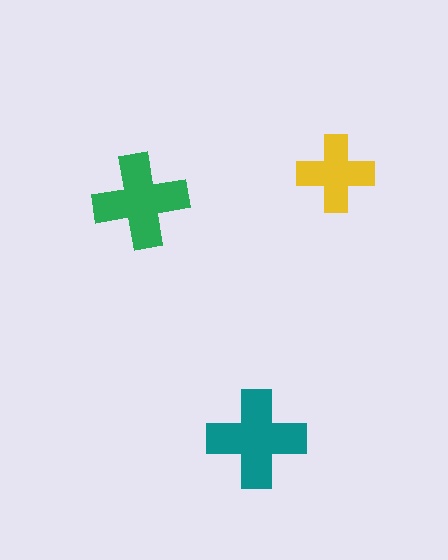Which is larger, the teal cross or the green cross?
The teal one.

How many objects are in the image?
There are 3 objects in the image.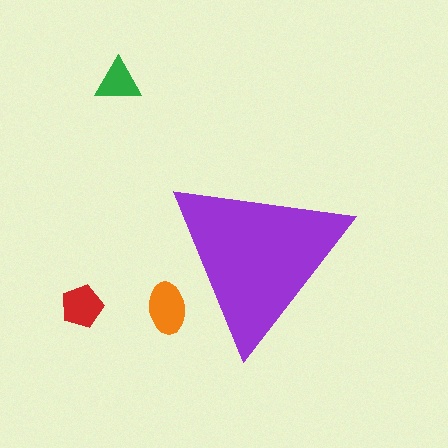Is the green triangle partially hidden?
No, the green triangle is fully visible.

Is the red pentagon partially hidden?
No, the red pentagon is fully visible.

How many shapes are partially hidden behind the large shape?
1 shape is partially hidden.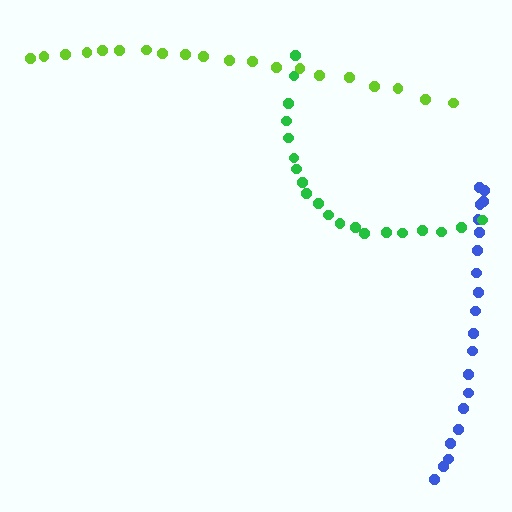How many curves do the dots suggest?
There are 3 distinct paths.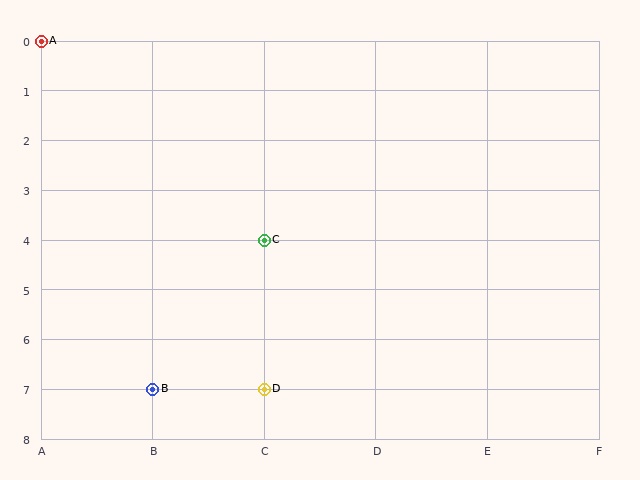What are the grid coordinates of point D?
Point D is at grid coordinates (C, 7).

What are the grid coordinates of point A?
Point A is at grid coordinates (A, 0).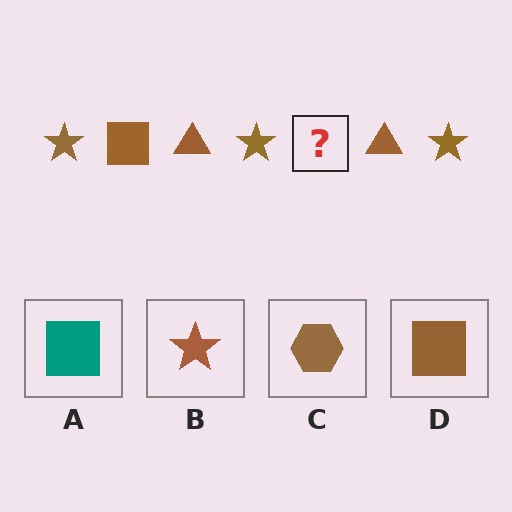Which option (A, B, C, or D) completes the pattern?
D.